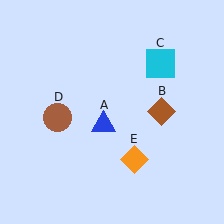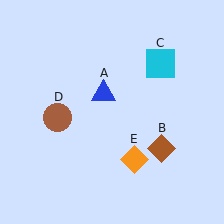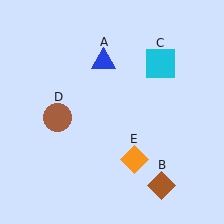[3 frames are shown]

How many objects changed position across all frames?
2 objects changed position: blue triangle (object A), brown diamond (object B).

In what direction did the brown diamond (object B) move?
The brown diamond (object B) moved down.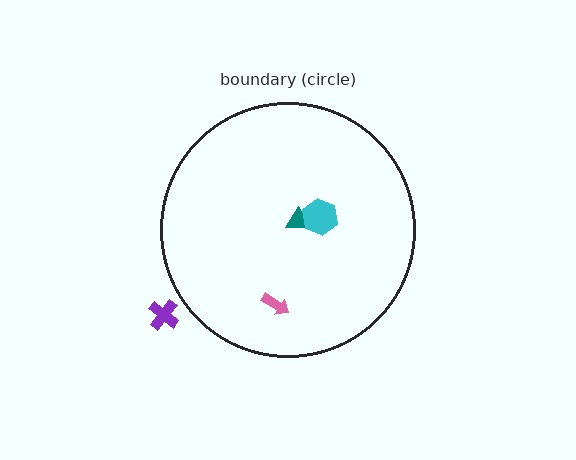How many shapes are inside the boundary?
3 inside, 1 outside.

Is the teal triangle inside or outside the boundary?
Inside.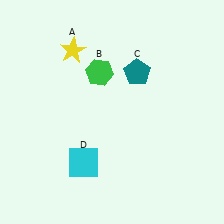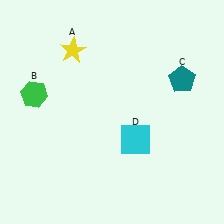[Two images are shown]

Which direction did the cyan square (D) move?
The cyan square (D) moved right.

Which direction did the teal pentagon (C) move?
The teal pentagon (C) moved right.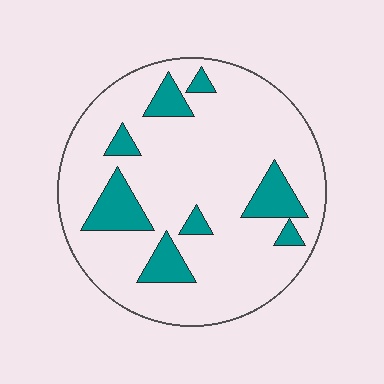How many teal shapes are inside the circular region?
8.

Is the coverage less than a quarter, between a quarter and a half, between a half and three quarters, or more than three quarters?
Less than a quarter.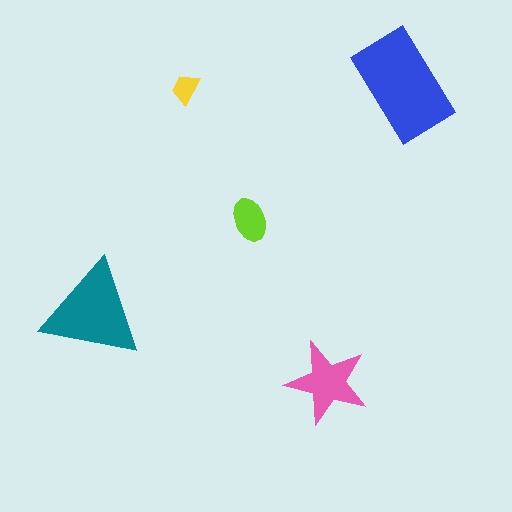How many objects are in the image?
There are 5 objects in the image.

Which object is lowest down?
The pink star is bottommost.